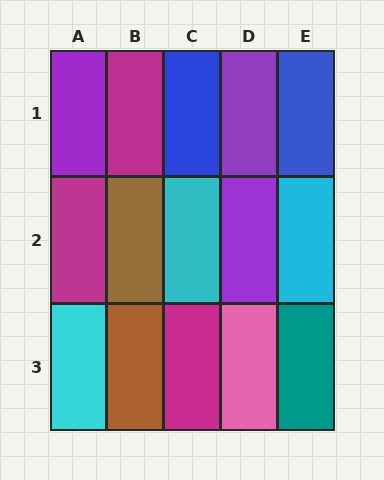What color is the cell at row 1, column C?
Blue.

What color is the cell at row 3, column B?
Brown.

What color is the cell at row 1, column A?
Purple.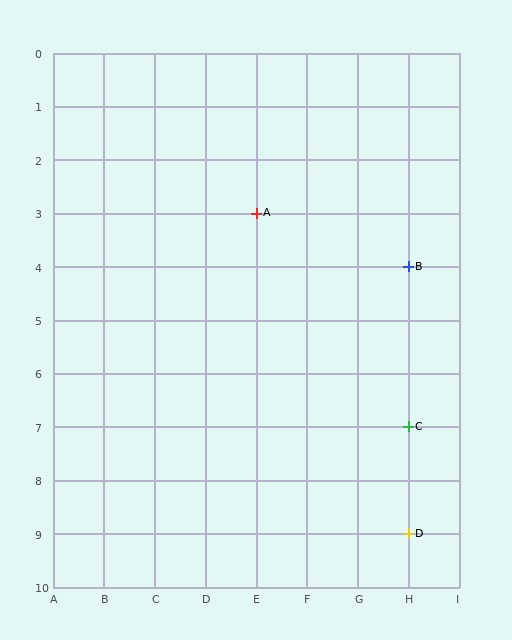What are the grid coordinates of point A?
Point A is at grid coordinates (E, 3).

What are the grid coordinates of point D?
Point D is at grid coordinates (H, 9).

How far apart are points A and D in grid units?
Points A and D are 3 columns and 6 rows apart (about 6.7 grid units diagonally).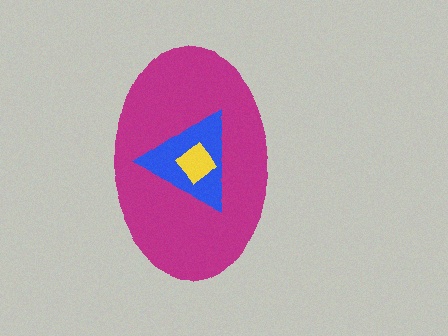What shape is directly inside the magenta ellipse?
The blue triangle.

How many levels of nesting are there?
3.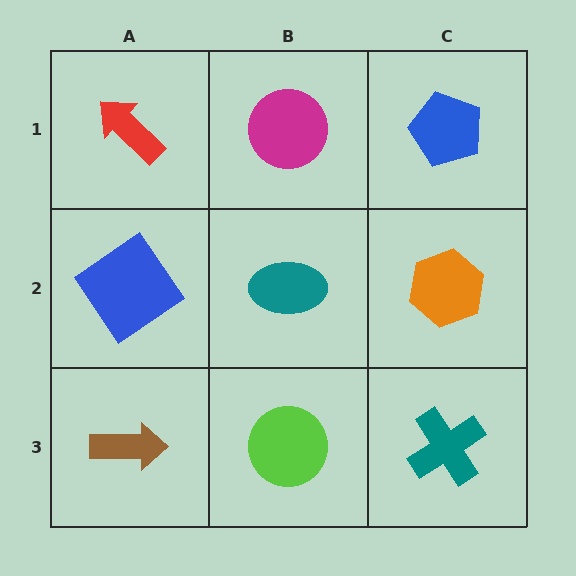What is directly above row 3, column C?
An orange hexagon.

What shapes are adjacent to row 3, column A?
A blue diamond (row 2, column A), a lime circle (row 3, column B).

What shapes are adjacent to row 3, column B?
A teal ellipse (row 2, column B), a brown arrow (row 3, column A), a teal cross (row 3, column C).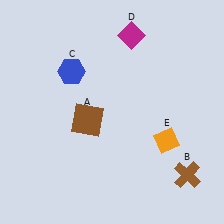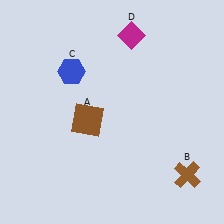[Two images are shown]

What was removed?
The orange diamond (E) was removed in Image 2.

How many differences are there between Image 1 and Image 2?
There is 1 difference between the two images.